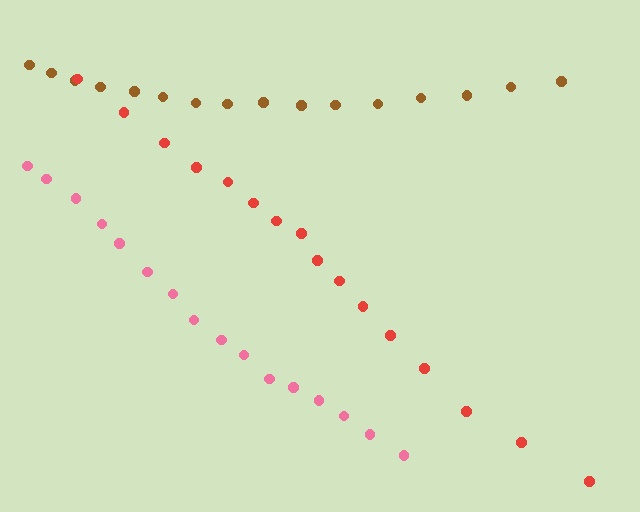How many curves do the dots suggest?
There are 3 distinct paths.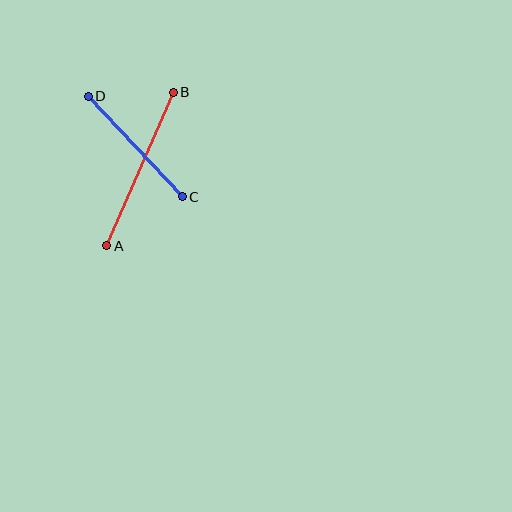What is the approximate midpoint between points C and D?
The midpoint is at approximately (135, 147) pixels.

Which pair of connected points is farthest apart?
Points A and B are farthest apart.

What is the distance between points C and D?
The distance is approximately 138 pixels.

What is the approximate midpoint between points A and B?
The midpoint is at approximately (140, 169) pixels.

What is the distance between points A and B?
The distance is approximately 167 pixels.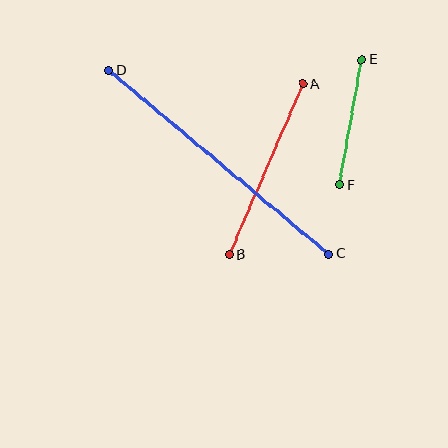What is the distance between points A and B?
The distance is approximately 186 pixels.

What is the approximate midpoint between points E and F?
The midpoint is at approximately (351, 122) pixels.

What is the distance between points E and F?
The distance is approximately 128 pixels.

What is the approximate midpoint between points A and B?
The midpoint is at approximately (266, 169) pixels.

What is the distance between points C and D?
The distance is approximately 286 pixels.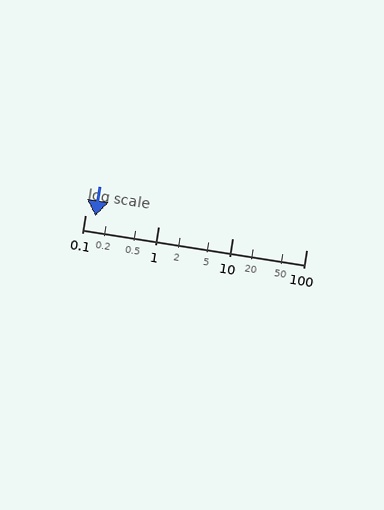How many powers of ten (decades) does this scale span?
The scale spans 3 decades, from 0.1 to 100.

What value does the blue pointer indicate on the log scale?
The pointer indicates approximately 0.14.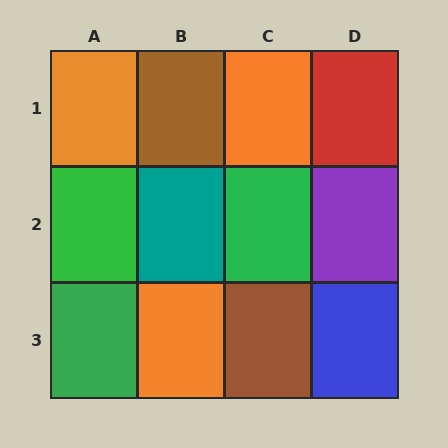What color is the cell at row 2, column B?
Teal.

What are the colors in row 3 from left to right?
Green, orange, brown, blue.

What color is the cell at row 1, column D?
Red.